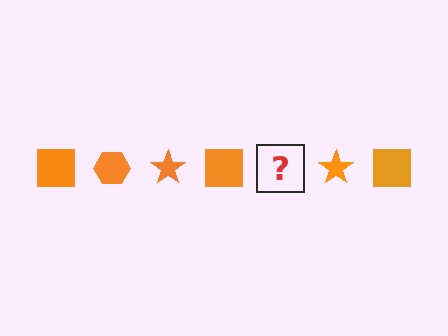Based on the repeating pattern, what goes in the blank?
The blank should be an orange hexagon.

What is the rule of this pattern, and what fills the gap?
The rule is that the pattern cycles through square, hexagon, star shapes in orange. The gap should be filled with an orange hexagon.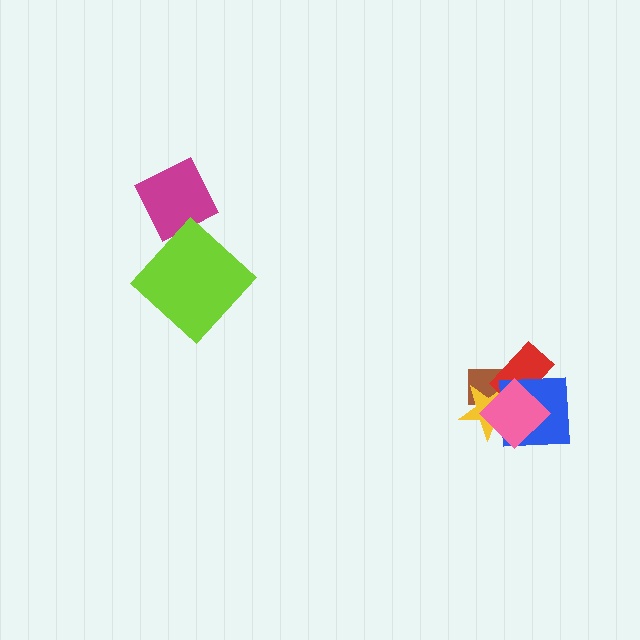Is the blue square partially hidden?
Yes, it is partially covered by another shape.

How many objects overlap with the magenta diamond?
0 objects overlap with the magenta diamond.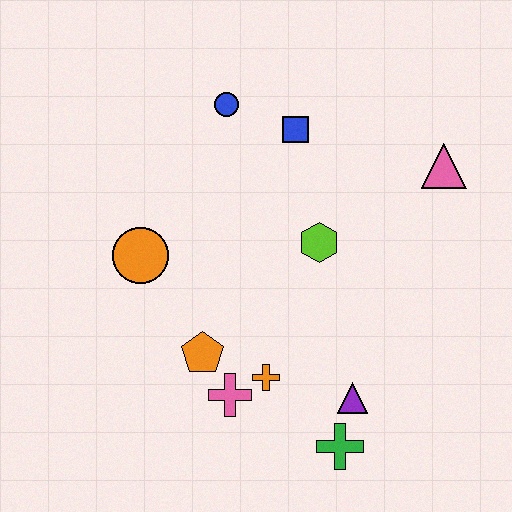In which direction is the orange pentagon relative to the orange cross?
The orange pentagon is to the left of the orange cross.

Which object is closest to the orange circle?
The orange pentagon is closest to the orange circle.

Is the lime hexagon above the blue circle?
No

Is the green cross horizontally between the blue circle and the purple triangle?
Yes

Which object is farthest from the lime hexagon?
The green cross is farthest from the lime hexagon.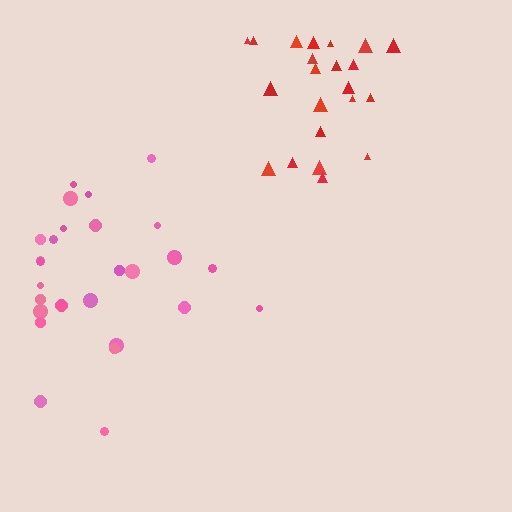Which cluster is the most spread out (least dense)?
Pink.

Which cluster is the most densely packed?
Red.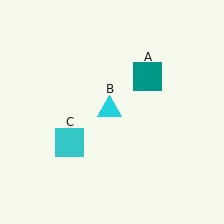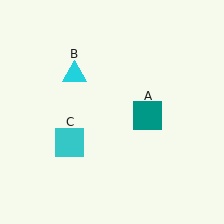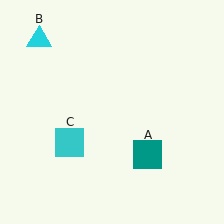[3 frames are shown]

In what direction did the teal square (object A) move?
The teal square (object A) moved down.